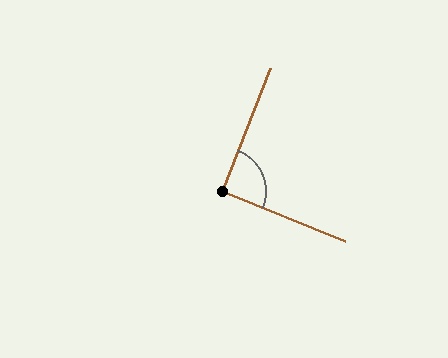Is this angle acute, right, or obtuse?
It is approximately a right angle.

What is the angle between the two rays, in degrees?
Approximately 91 degrees.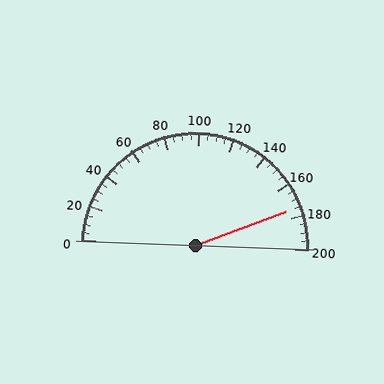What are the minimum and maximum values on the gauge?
The gauge ranges from 0 to 200.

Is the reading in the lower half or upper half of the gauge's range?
The reading is in the upper half of the range (0 to 200).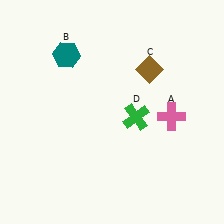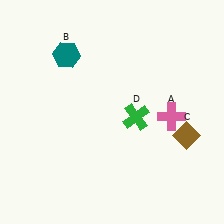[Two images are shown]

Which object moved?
The brown diamond (C) moved down.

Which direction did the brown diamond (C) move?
The brown diamond (C) moved down.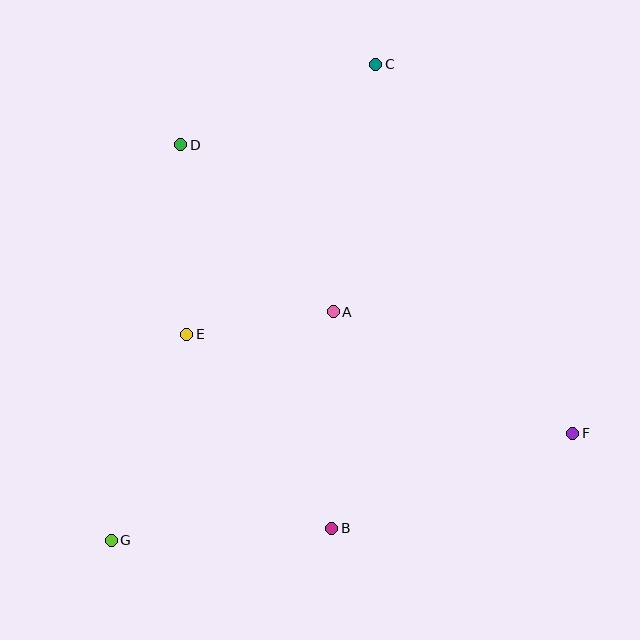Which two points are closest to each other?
Points A and E are closest to each other.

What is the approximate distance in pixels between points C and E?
The distance between C and E is approximately 329 pixels.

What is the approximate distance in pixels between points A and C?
The distance between A and C is approximately 251 pixels.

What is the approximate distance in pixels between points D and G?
The distance between D and G is approximately 402 pixels.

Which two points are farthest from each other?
Points C and G are farthest from each other.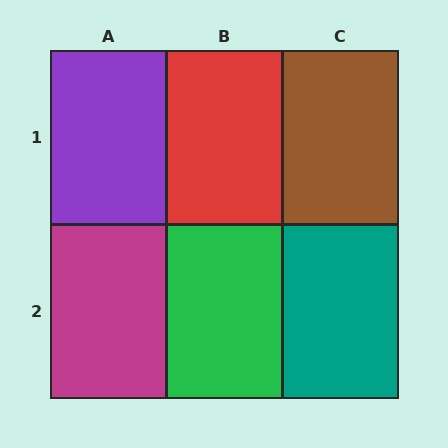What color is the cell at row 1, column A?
Purple.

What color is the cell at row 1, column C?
Brown.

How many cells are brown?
1 cell is brown.